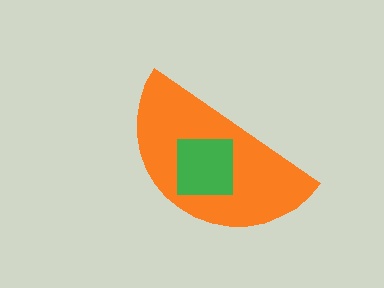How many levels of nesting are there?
2.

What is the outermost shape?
The orange semicircle.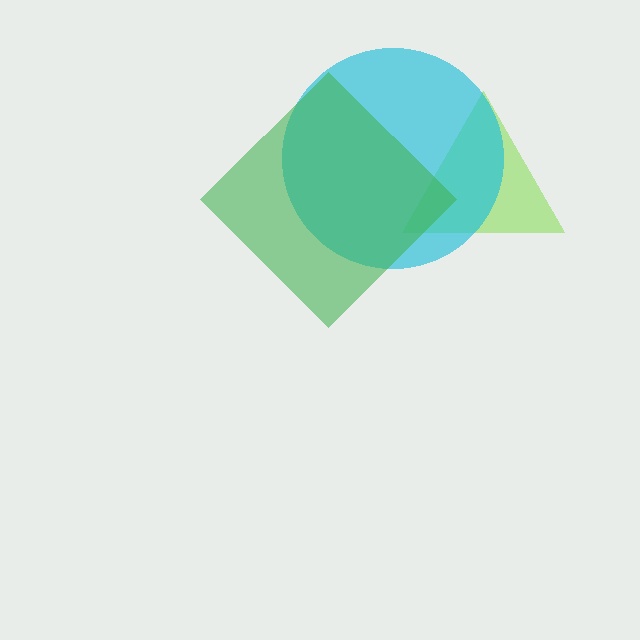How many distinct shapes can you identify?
There are 3 distinct shapes: a lime triangle, a cyan circle, a green diamond.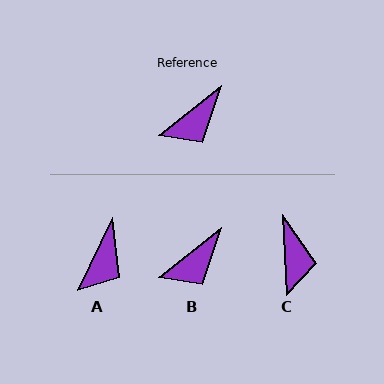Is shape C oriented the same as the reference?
No, it is off by about 54 degrees.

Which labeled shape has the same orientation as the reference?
B.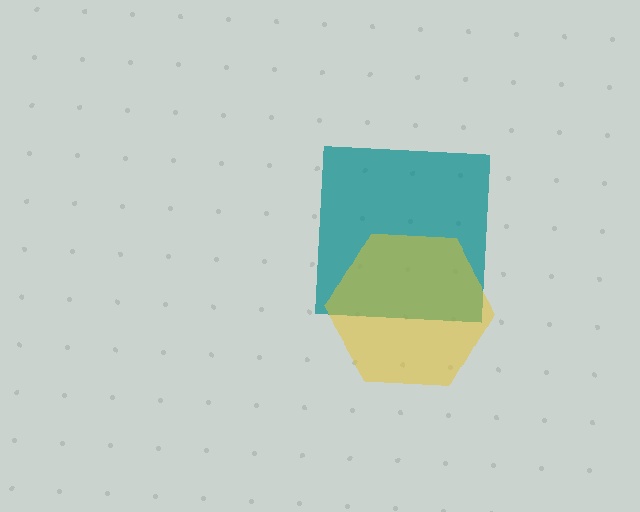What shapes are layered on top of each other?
The layered shapes are: a teal square, a yellow hexagon.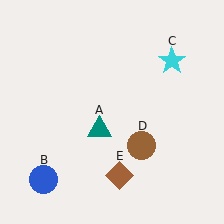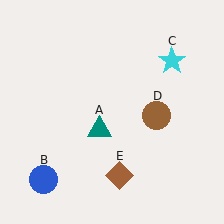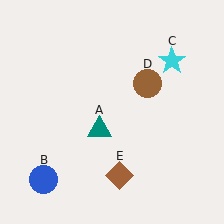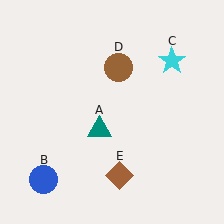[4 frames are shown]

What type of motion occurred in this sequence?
The brown circle (object D) rotated counterclockwise around the center of the scene.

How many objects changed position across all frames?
1 object changed position: brown circle (object D).